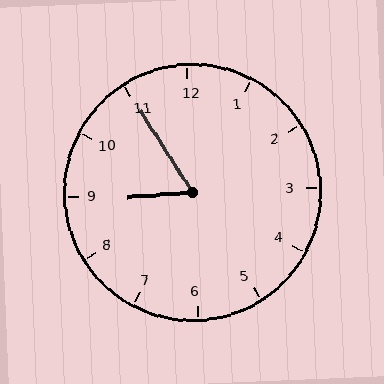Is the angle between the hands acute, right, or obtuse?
It is acute.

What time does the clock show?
8:55.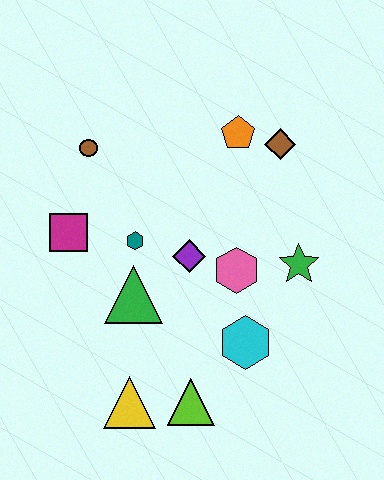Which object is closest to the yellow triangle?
The lime triangle is closest to the yellow triangle.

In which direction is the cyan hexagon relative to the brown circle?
The cyan hexagon is below the brown circle.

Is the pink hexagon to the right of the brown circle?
Yes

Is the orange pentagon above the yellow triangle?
Yes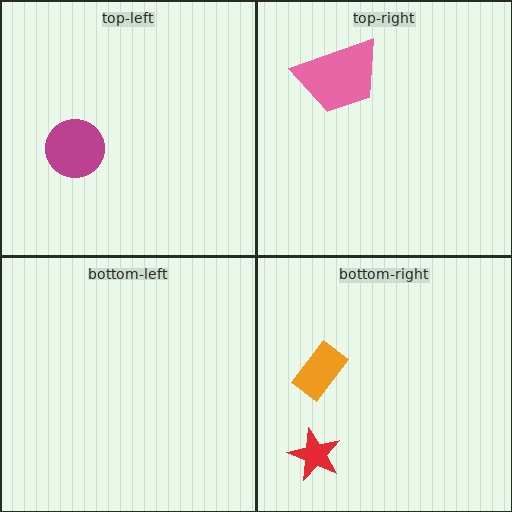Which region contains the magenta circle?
The top-left region.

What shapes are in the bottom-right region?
The red star, the orange rectangle.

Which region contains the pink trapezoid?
The top-right region.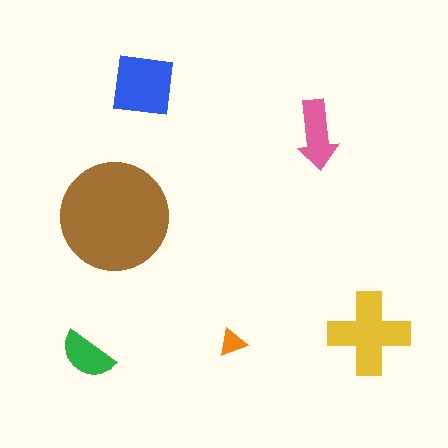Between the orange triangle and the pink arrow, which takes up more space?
The pink arrow.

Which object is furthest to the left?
The green semicircle is leftmost.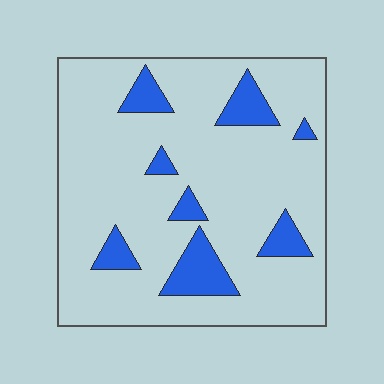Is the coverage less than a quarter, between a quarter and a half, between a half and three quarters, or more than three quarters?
Less than a quarter.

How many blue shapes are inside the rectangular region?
8.